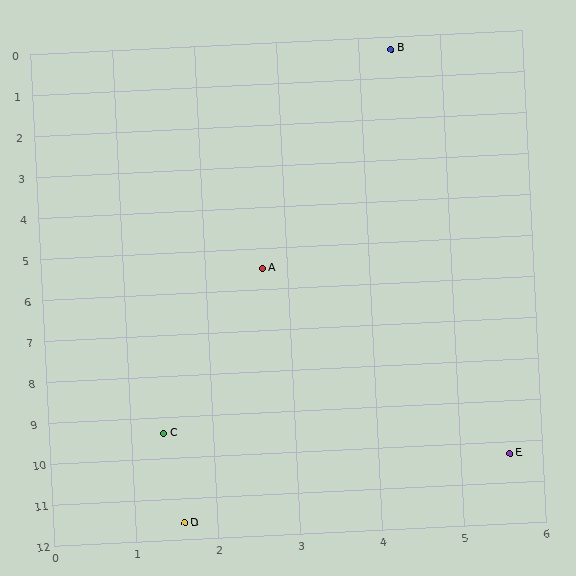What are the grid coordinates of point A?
Point A is at approximately (2.7, 5.5).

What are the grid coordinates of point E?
Point E is at approximately (5.6, 10.3).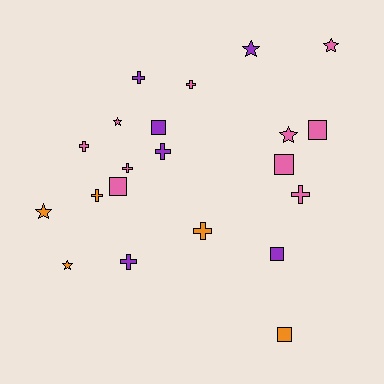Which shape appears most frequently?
Cross, with 9 objects.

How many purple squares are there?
There are 2 purple squares.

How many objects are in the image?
There are 21 objects.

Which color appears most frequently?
Pink, with 10 objects.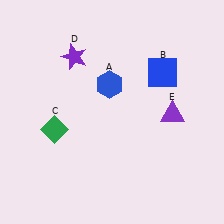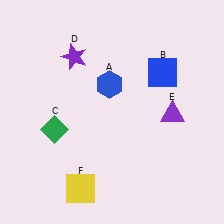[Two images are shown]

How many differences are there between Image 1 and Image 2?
There is 1 difference between the two images.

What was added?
A yellow square (F) was added in Image 2.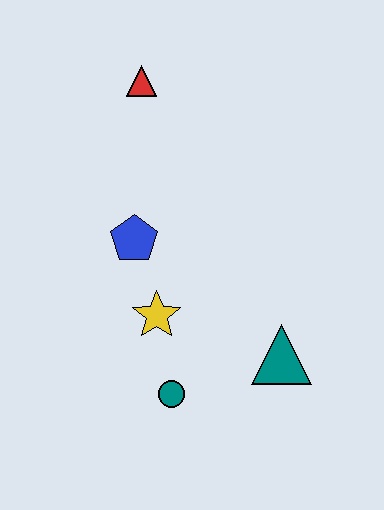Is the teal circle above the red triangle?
No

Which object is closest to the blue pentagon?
The yellow star is closest to the blue pentagon.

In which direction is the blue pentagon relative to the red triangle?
The blue pentagon is below the red triangle.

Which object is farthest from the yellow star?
The red triangle is farthest from the yellow star.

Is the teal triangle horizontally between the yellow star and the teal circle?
No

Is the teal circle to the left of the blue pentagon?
No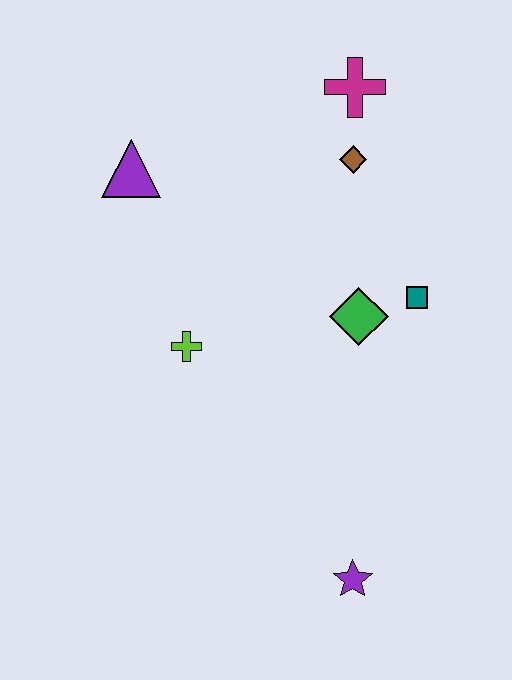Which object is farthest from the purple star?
The magenta cross is farthest from the purple star.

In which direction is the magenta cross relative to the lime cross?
The magenta cross is above the lime cross.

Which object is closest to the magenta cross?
The brown diamond is closest to the magenta cross.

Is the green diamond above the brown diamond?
No